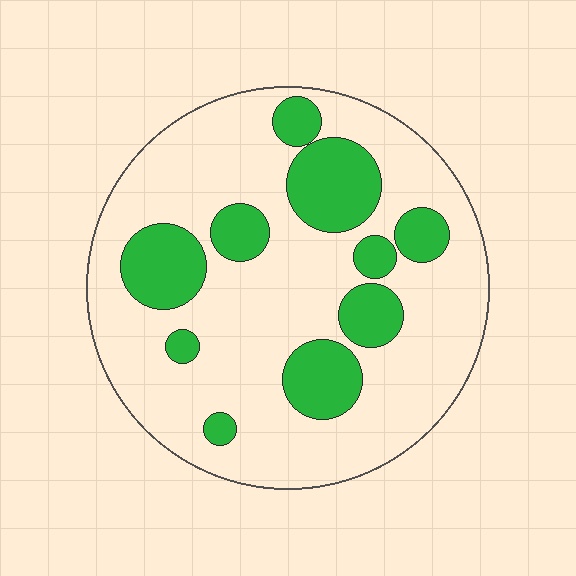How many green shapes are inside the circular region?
10.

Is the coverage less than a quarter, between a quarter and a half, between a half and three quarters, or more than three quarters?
Between a quarter and a half.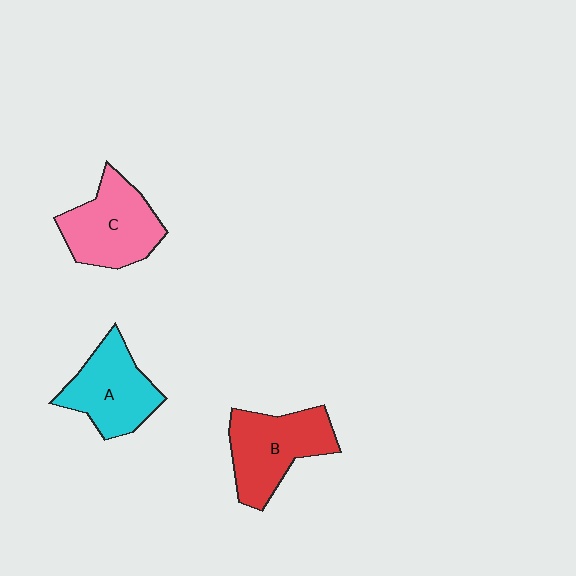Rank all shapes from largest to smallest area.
From largest to smallest: B (red), C (pink), A (cyan).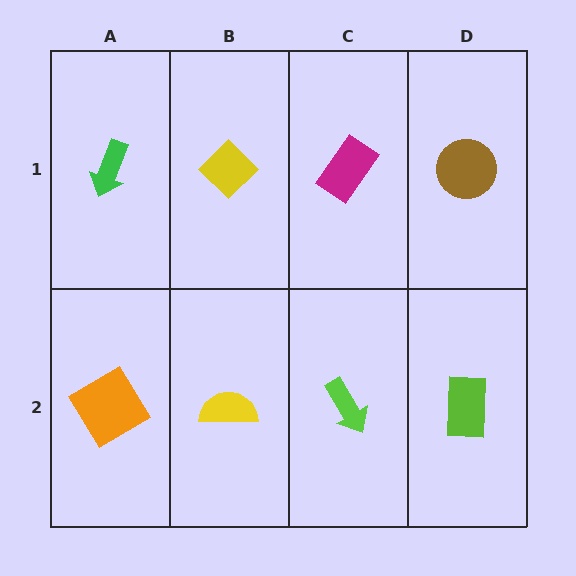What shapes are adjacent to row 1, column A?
An orange diamond (row 2, column A), a yellow diamond (row 1, column B).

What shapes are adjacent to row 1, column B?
A yellow semicircle (row 2, column B), a green arrow (row 1, column A), a magenta rectangle (row 1, column C).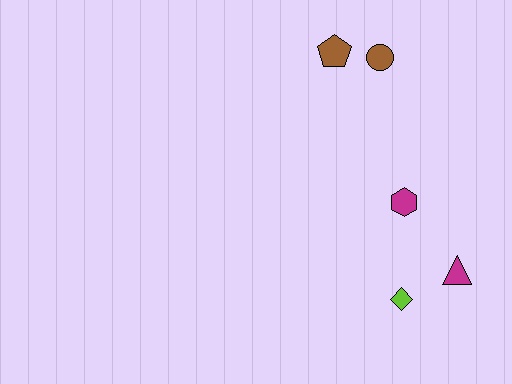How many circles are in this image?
There is 1 circle.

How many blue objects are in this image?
There are no blue objects.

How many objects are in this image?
There are 5 objects.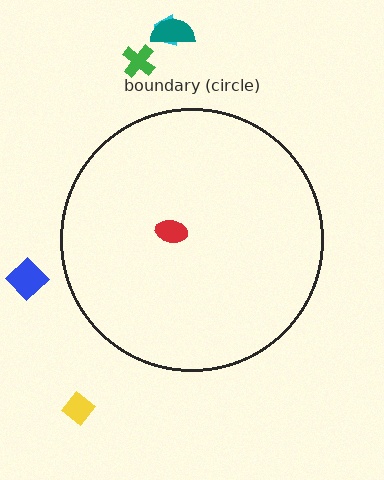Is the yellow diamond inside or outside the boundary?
Outside.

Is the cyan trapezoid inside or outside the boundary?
Outside.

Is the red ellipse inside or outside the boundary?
Inside.